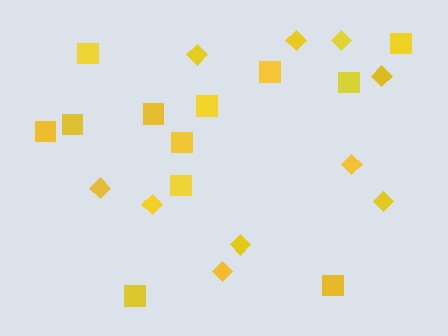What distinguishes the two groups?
There are 2 groups: one group of squares (12) and one group of diamonds (10).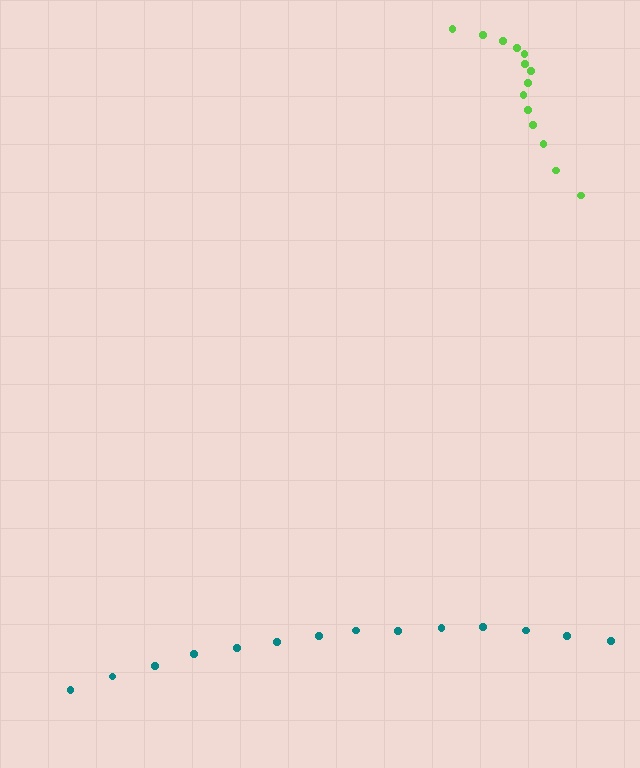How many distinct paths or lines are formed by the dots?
There are 2 distinct paths.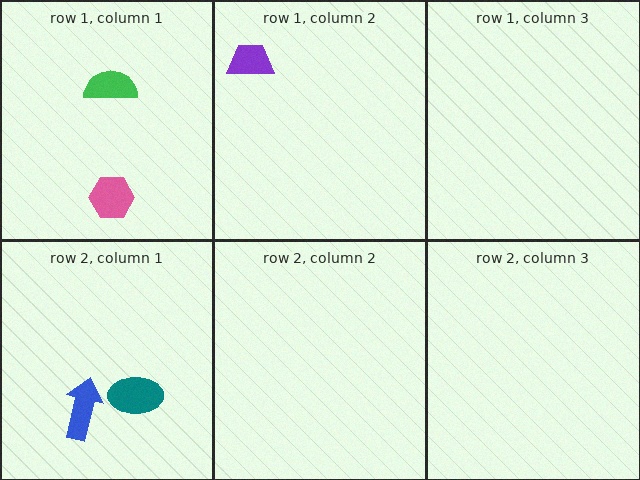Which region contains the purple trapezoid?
The row 1, column 2 region.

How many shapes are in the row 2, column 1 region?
2.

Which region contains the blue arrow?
The row 2, column 1 region.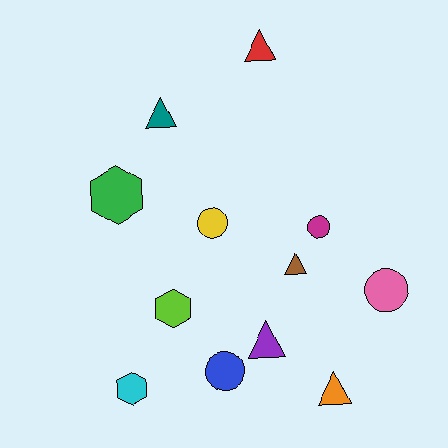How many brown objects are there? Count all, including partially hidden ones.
There is 1 brown object.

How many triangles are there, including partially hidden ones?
There are 5 triangles.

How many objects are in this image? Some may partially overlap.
There are 12 objects.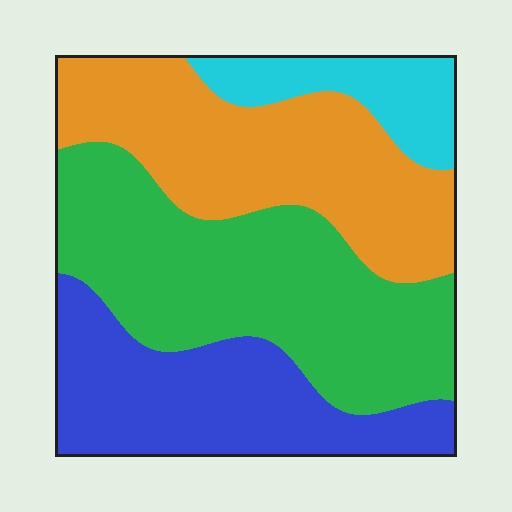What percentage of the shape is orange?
Orange covers roughly 30% of the shape.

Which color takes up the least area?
Cyan, at roughly 10%.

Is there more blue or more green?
Green.